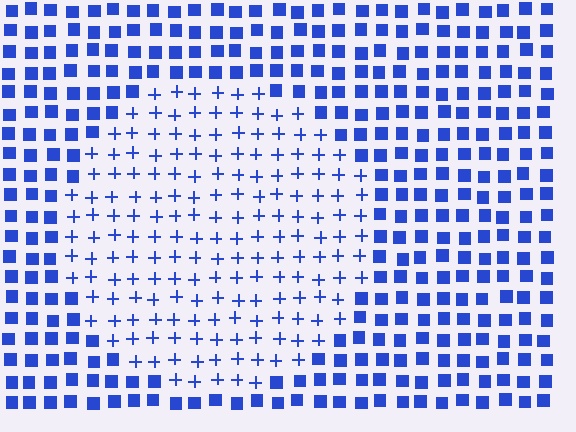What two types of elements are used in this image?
The image uses plus signs inside the circle region and squares outside it.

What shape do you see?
I see a circle.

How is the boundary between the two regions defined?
The boundary is defined by a change in element shape: plus signs inside vs. squares outside. All elements share the same color and spacing.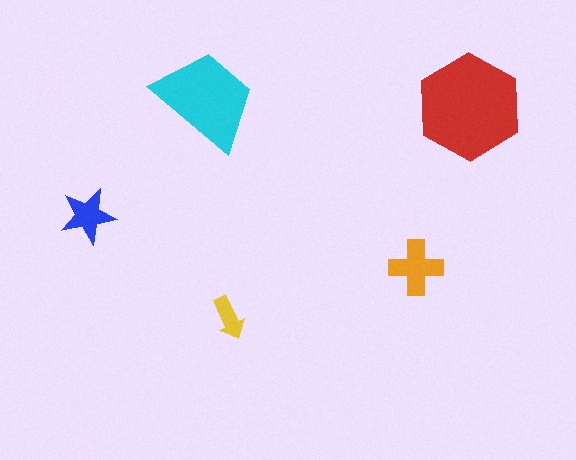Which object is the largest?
The red hexagon.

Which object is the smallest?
The yellow arrow.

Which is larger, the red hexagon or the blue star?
The red hexagon.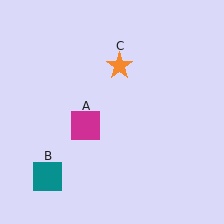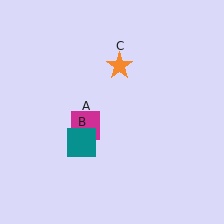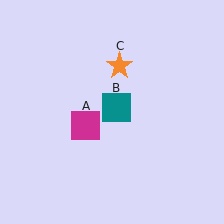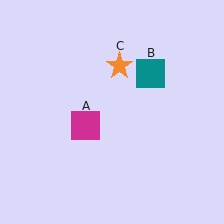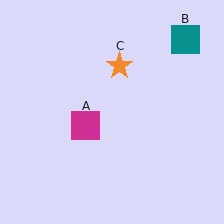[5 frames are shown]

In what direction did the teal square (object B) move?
The teal square (object B) moved up and to the right.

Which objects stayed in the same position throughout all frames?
Magenta square (object A) and orange star (object C) remained stationary.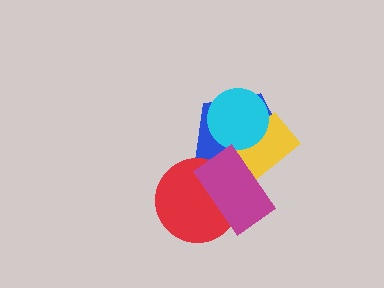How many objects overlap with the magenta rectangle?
3 objects overlap with the magenta rectangle.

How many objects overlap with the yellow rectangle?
3 objects overlap with the yellow rectangle.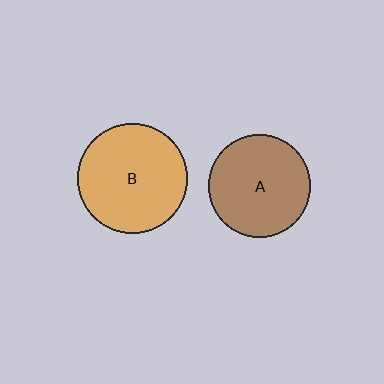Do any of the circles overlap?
No, none of the circles overlap.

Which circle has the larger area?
Circle B (orange).